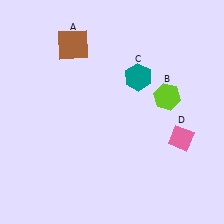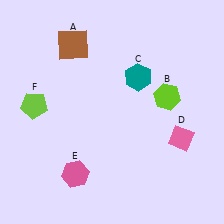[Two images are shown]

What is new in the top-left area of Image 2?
A lime pentagon (F) was added in the top-left area of Image 2.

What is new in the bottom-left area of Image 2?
A pink hexagon (E) was added in the bottom-left area of Image 2.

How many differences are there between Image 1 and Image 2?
There are 2 differences between the two images.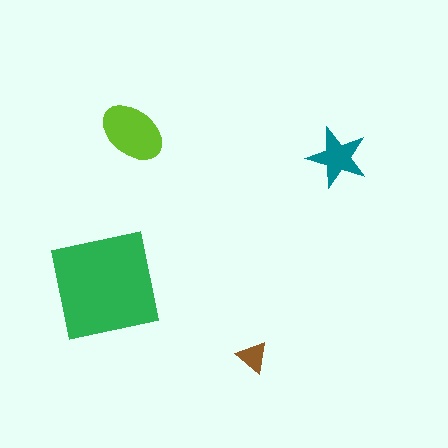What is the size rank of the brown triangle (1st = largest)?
4th.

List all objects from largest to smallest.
The green square, the lime ellipse, the teal star, the brown triangle.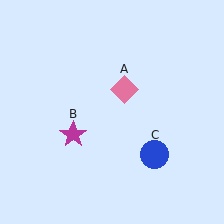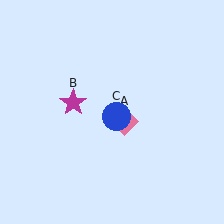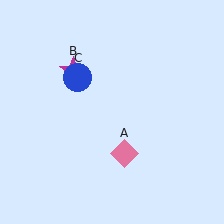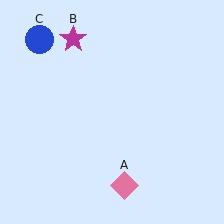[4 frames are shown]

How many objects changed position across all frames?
3 objects changed position: pink diamond (object A), magenta star (object B), blue circle (object C).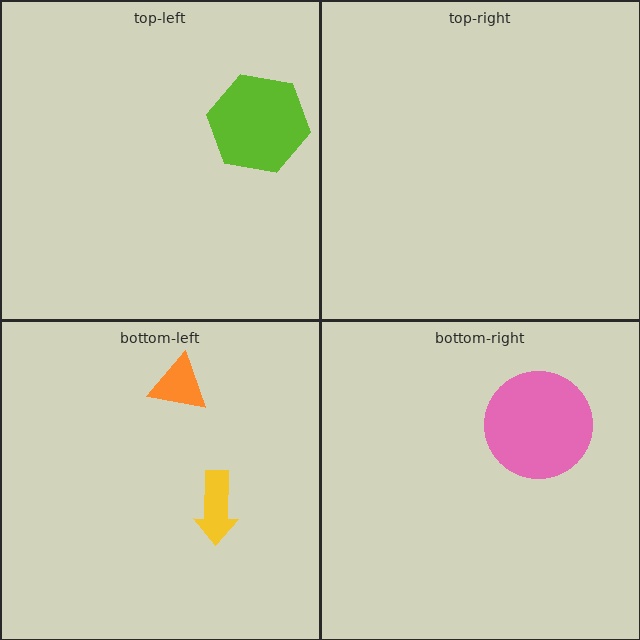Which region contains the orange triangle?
The bottom-left region.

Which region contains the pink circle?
The bottom-right region.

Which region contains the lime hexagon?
The top-left region.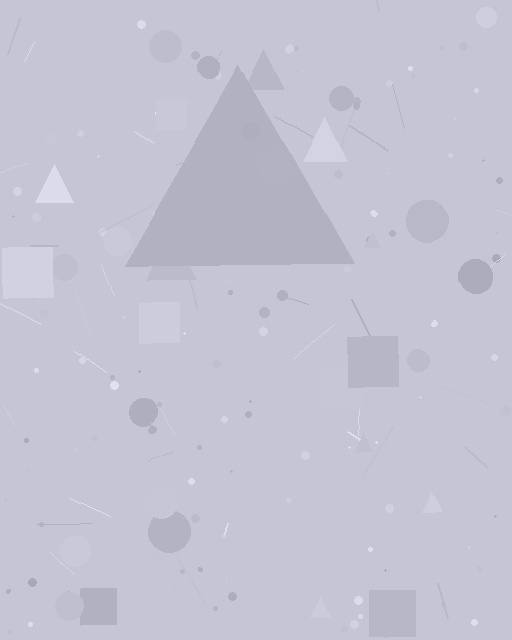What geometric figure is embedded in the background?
A triangle is embedded in the background.